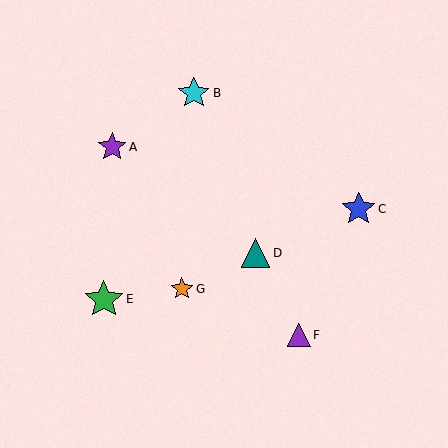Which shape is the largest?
The green star (labeled E) is the largest.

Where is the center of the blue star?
The center of the blue star is at (359, 209).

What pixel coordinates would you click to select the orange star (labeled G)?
Click at (182, 289) to select the orange star G.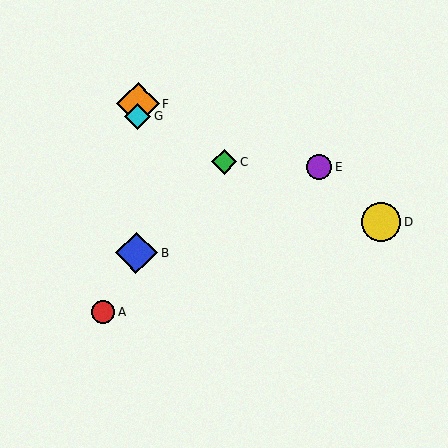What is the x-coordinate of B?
Object B is at x≈136.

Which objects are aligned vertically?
Objects B, F, G are aligned vertically.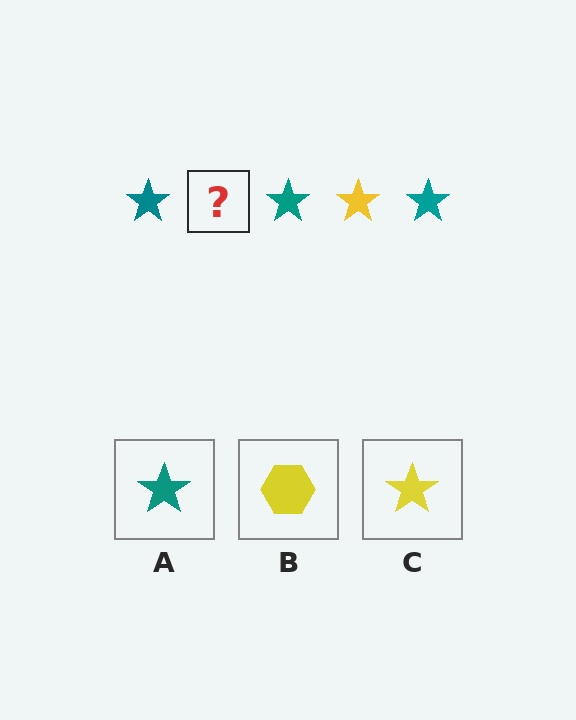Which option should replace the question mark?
Option C.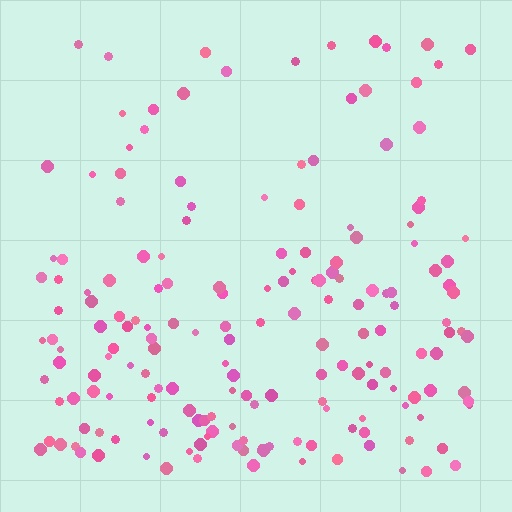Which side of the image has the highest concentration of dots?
The bottom.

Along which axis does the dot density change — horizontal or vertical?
Vertical.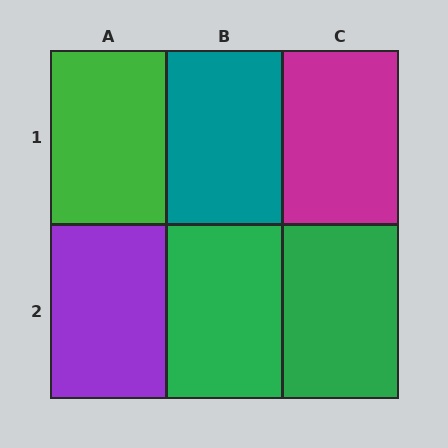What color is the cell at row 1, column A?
Green.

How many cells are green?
3 cells are green.